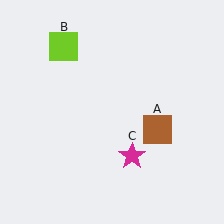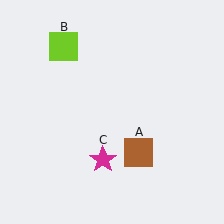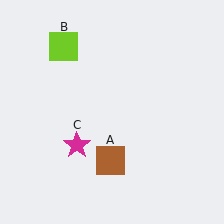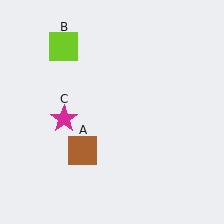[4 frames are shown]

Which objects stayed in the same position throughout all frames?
Lime square (object B) remained stationary.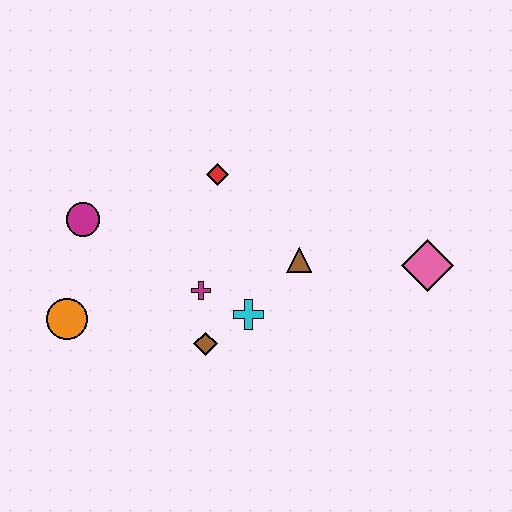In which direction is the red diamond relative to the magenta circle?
The red diamond is to the right of the magenta circle.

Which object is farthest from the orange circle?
The pink diamond is farthest from the orange circle.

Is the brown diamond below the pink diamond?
Yes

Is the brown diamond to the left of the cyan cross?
Yes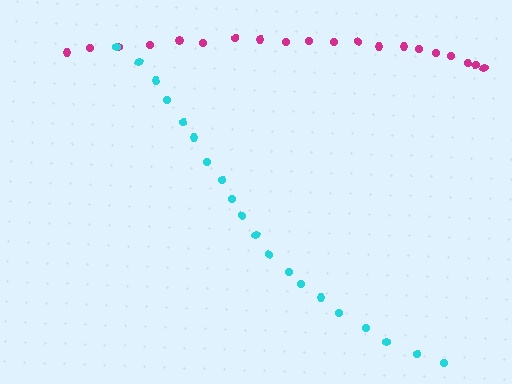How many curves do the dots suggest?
There are 2 distinct paths.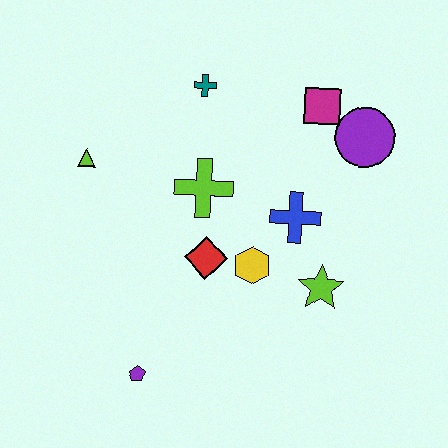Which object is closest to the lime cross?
The red diamond is closest to the lime cross.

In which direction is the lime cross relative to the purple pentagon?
The lime cross is above the purple pentagon.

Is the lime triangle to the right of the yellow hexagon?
No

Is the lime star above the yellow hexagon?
No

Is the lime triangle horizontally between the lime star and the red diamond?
No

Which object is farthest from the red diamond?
The purple circle is farthest from the red diamond.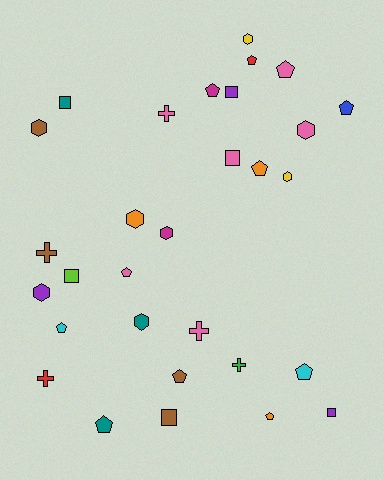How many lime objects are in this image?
There is 1 lime object.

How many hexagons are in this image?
There are 8 hexagons.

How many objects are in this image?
There are 30 objects.